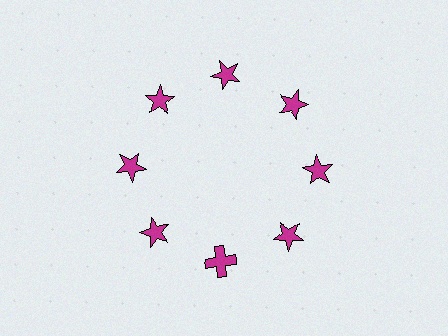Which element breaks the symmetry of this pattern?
The magenta cross at roughly the 6 o'clock position breaks the symmetry. All other shapes are magenta stars.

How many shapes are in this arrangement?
There are 8 shapes arranged in a ring pattern.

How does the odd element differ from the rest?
It has a different shape: cross instead of star.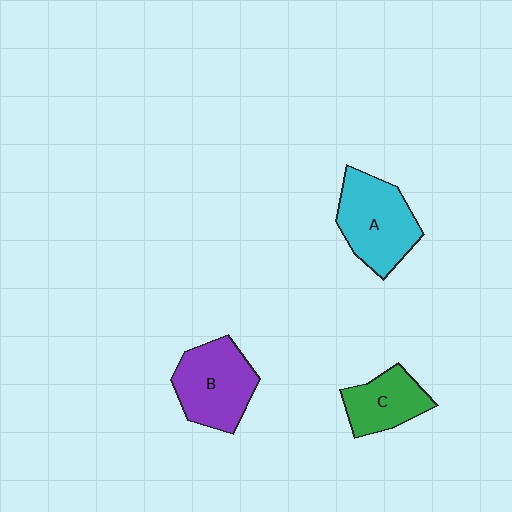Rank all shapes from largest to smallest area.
From largest to smallest: A (cyan), B (purple), C (green).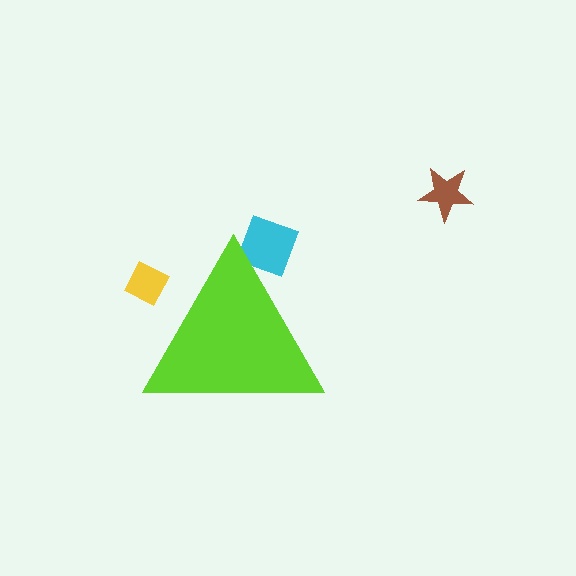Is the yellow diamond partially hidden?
Yes, the yellow diamond is partially hidden behind the lime triangle.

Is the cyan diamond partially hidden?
Yes, the cyan diamond is partially hidden behind the lime triangle.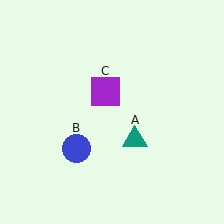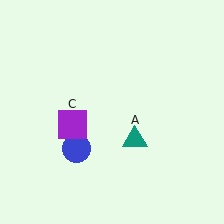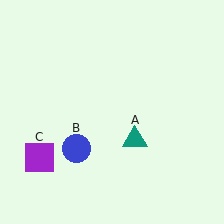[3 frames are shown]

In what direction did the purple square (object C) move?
The purple square (object C) moved down and to the left.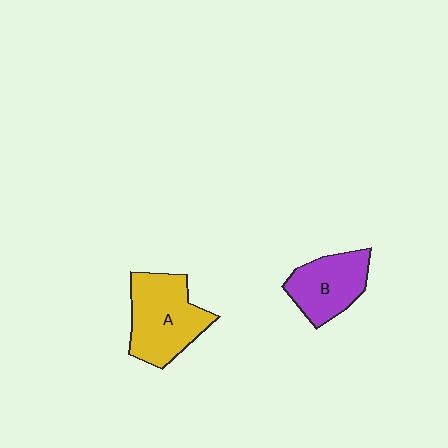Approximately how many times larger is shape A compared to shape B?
Approximately 1.3 times.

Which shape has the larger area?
Shape A (yellow).